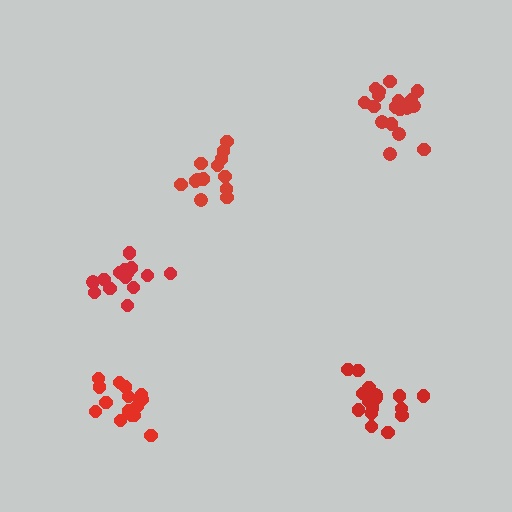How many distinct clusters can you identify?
There are 5 distinct clusters.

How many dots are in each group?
Group 1: 18 dots, Group 2: 16 dots, Group 3: 14 dots, Group 4: 18 dots, Group 5: 13 dots (79 total).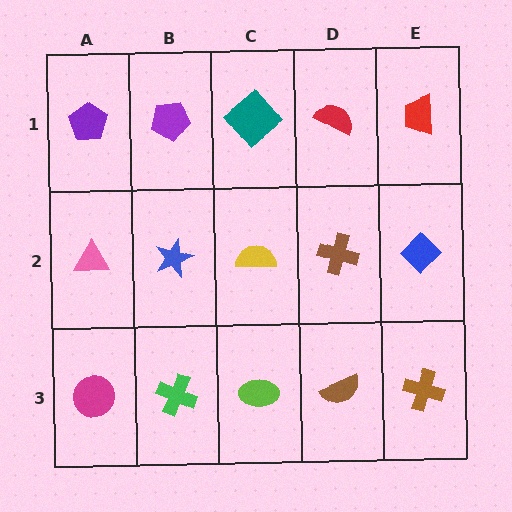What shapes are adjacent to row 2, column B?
A purple pentagon (row 1, column B), a green cross (row 3, column B), a pink triangle (row 2, column A), a yellow semicircle (row 2, column C).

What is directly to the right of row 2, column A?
A blue star.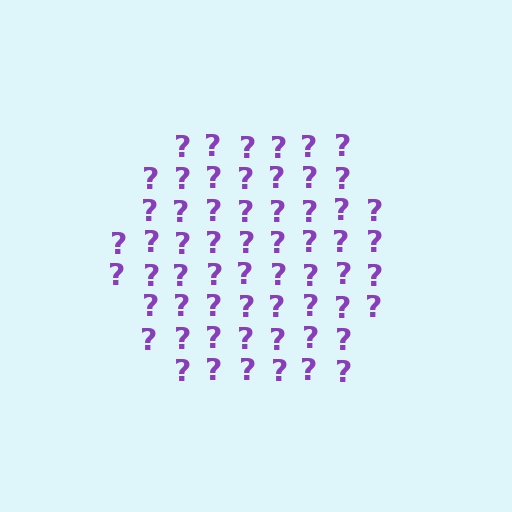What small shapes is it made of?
It is made of small question marks.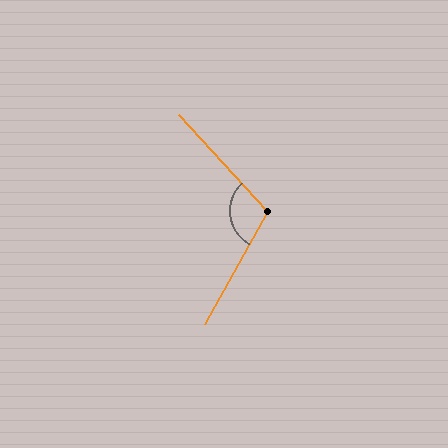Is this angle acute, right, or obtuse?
It is obtuse.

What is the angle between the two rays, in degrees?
Approximately 108 degrees.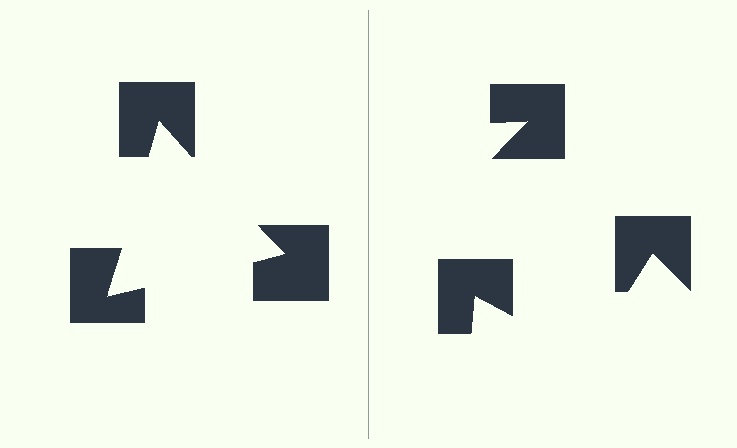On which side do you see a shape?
An illusory triangle appears on the left side. On the right side the wedge cuts are rotated, so no coherent shape forms.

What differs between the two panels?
The notched squares are positioned identically on both sides; only the wedge orientations differ. On the left they align to a triangle; on the right they are misaligned.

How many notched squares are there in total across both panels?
6 — 3 on each side.